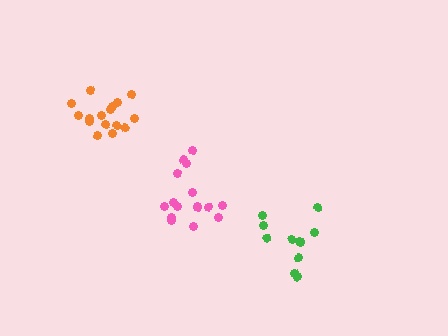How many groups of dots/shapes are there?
There are 3 groups.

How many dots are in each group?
Group 1: 16 dots, Group 2: 11 dots, Group 3: 16 dots (43 total).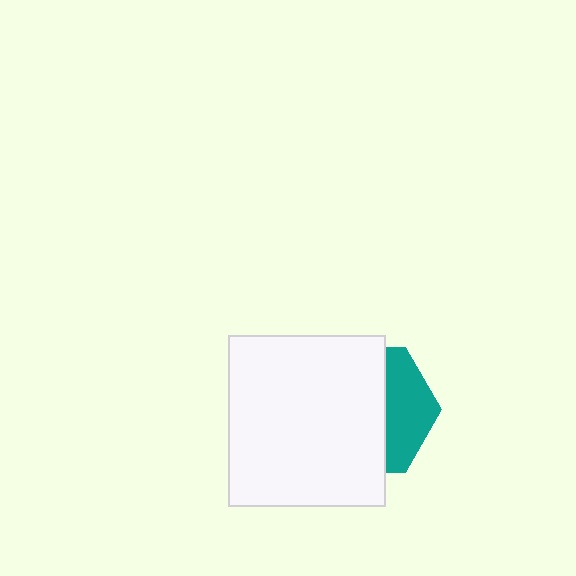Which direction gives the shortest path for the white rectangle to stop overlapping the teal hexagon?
Moving left gives the shortest separation.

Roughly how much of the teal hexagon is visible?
A small part of it is visible (roughly 35%).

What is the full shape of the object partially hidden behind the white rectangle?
The partially hidden object is a teal hexagon.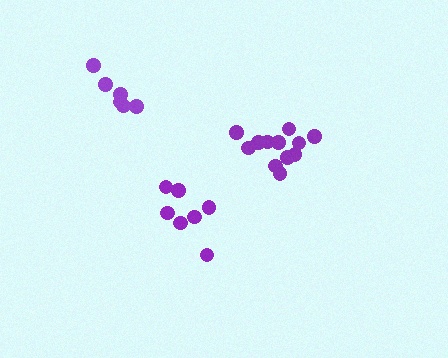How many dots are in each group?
Group 1: 12 dots, Group 2: 7 dots, Group 3: 6 dots (25 total).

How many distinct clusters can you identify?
There are 3 distinct clusters.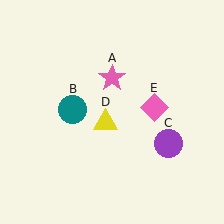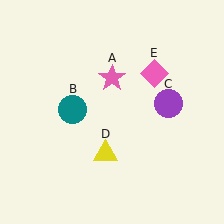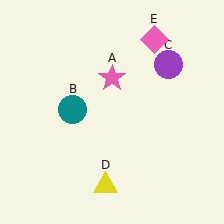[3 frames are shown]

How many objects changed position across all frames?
3 objects changed position: purple circle (object C), yellow triangle (object D), pink diamond (object E).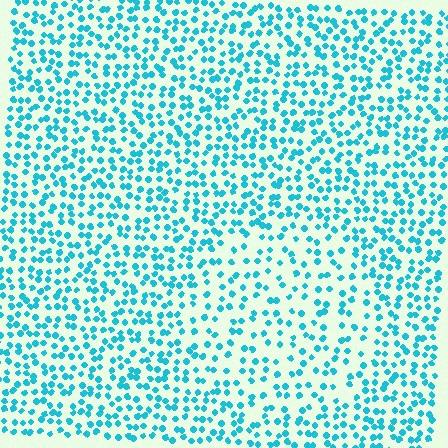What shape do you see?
I see a circle.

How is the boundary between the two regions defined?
The boundary is defined by a change in element density (approximately 1.6x ratio). All elements are the same color, size, and shape.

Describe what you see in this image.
The image contains small cyan elements arranged at two different densities. A circle-shaped region is visible where the elements are less densely packed than the surrounding area.